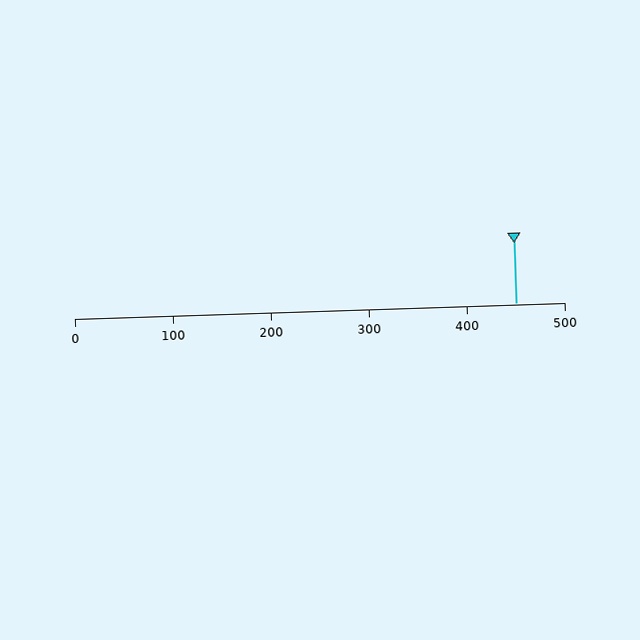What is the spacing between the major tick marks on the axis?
The major ticks are spaced 100 apart.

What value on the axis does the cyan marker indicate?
The marker indicates approximately 450.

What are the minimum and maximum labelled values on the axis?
The axis runs from 0 to 500.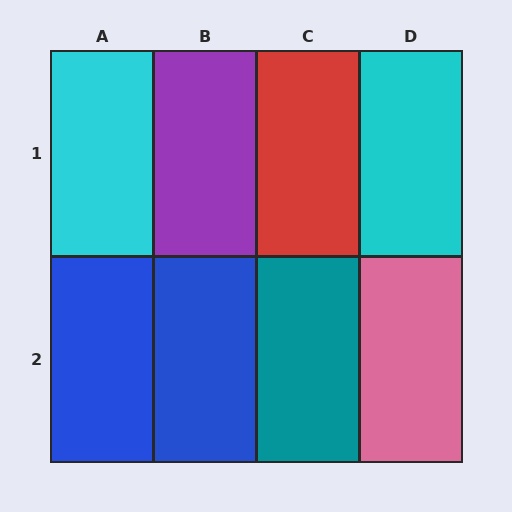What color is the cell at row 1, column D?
Cyan.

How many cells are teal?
1 cell is teal.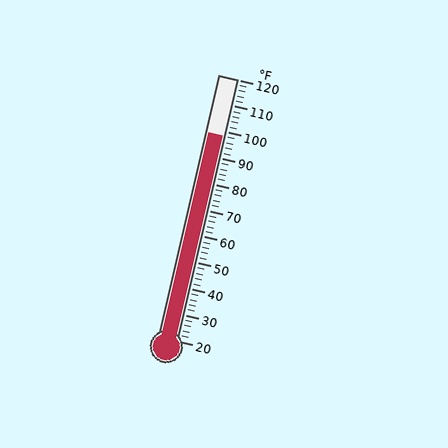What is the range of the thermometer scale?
The thermometer scale ranges from 20°F to 120°F.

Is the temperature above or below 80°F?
The temperature is above 80°F.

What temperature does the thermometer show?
The thermometer shows approximately 98°F.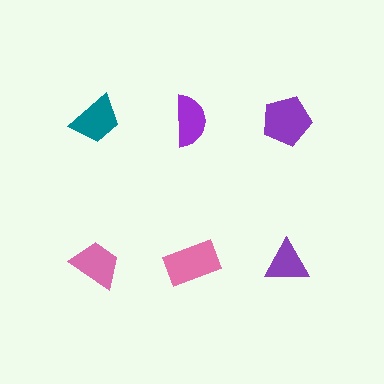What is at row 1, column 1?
A teal trapezoid.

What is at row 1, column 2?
A purple semicircle.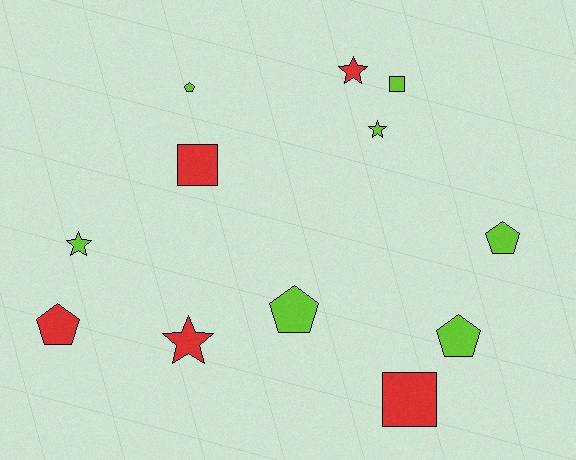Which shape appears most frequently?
Pentagon, with 5 objects.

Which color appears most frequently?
Lime, with 7 objects.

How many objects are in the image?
There are 12 objects.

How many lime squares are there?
There is 1 lime square.